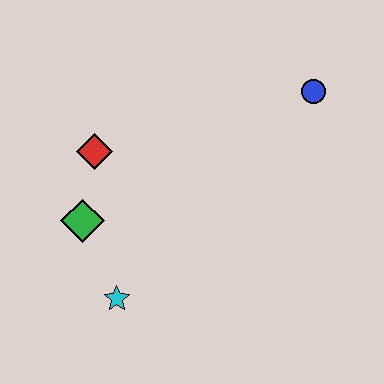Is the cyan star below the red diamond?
Yes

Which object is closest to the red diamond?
The green diamond is closest to the red diamond.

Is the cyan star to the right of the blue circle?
No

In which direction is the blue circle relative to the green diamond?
The blue circle is to the right of the green diamond.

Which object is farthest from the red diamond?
The blue circle is farthest from the red diamond.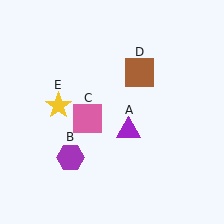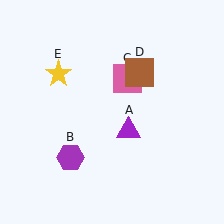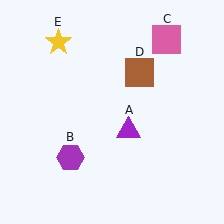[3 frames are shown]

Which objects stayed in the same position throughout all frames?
Purple triangle (object A) and purple hexagon (object B) and brown square (object D) remained stationary.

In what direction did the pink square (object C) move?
The pink square (object C) moved up and to the right.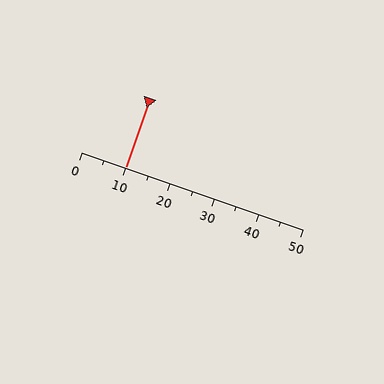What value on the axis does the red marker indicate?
The marker indicates approximately 10.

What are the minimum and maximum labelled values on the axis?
The axis runs from 0 to 50.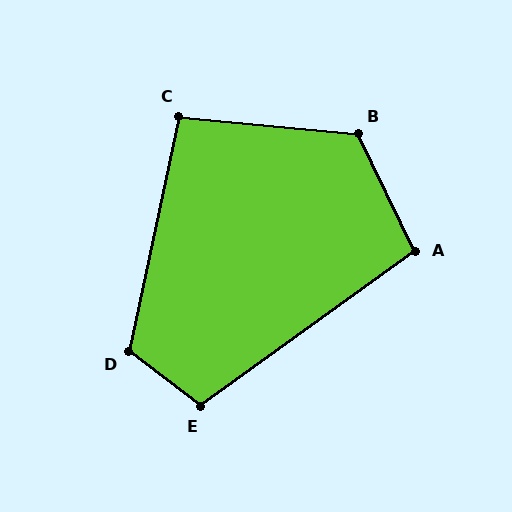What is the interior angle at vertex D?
Approximately 115 degrees (obtuse).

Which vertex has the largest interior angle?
B, at approximately 121 degrees.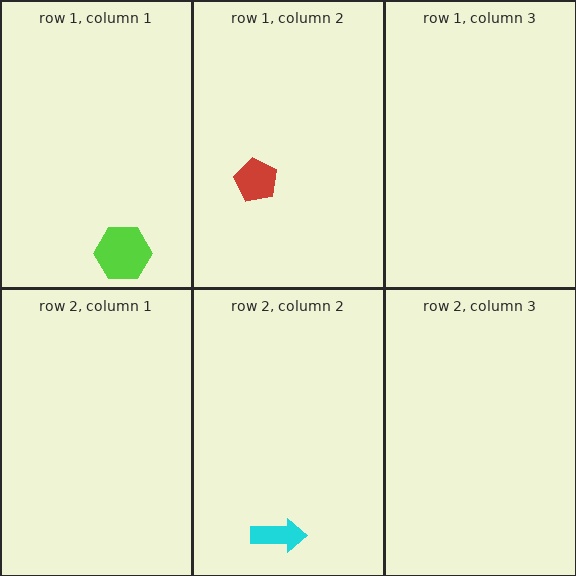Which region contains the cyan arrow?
The row 2, column 2 region.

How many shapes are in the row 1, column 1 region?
1.